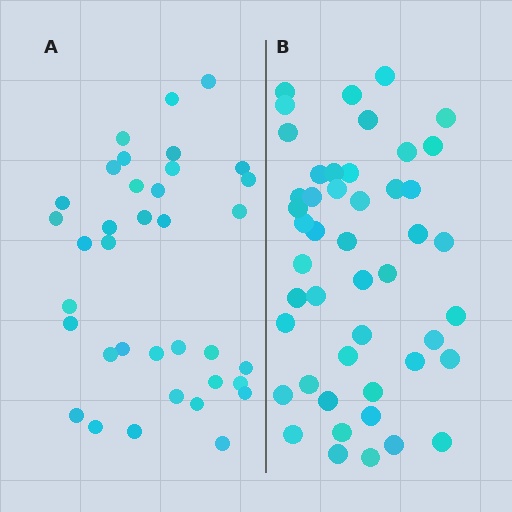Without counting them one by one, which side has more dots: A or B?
Region B (the right region) has more dots.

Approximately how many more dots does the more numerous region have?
Region B has roughly 12 or so more dots than region A.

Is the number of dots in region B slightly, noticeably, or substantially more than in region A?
Region B has noticeably more, but not dramatically so. The ratio is roughly 1.3 to 1.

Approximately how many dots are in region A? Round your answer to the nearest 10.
About 40 dots. (The exact count is 36, which rounds to 40.)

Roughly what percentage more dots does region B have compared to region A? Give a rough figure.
About 30% more.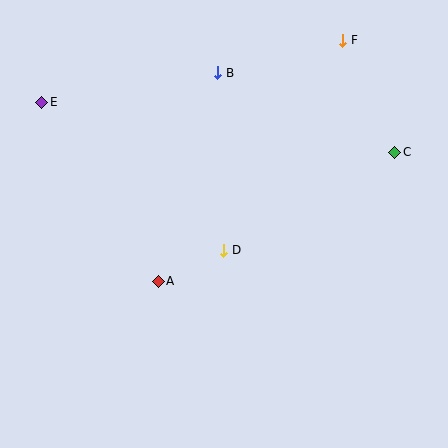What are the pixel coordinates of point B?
Point B is at (218, 73).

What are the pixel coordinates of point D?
Point D is at (224, 250).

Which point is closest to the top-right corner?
Point F is closest to the top-right corner.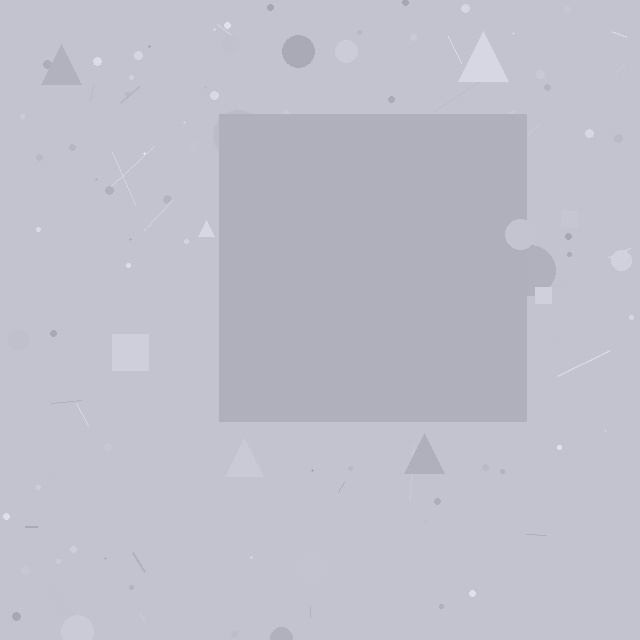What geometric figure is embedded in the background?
A square is embedded in the background.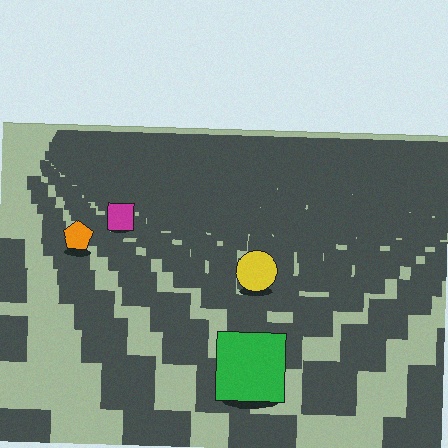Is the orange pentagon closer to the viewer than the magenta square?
Yes. The orange pentagon is closer — you can tell from the texture gradient: the ground texture is coarser near it.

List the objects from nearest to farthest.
From nearest to farthest: the green square, the yellow circle, the orange pentagon, the magenta square.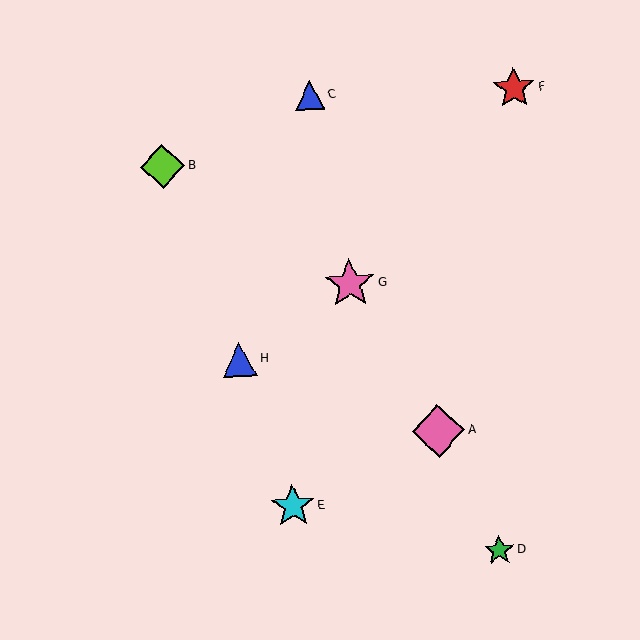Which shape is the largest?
The pink diamond (labeled A) is the largest.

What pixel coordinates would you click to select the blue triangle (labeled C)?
Click at (310, 95) to select the blue triangle C.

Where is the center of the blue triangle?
The center of the blue triangle is at (239, 360).